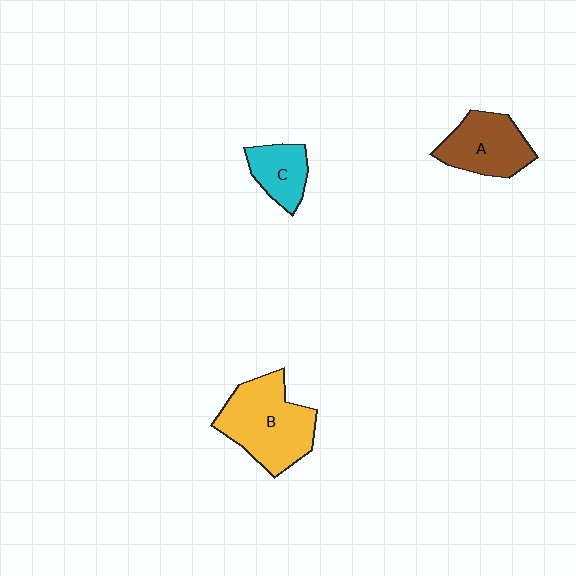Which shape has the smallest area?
Shape C (cyan).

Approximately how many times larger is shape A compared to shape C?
Approximately 1.5 times.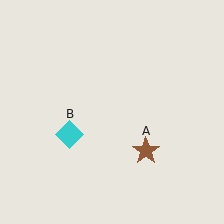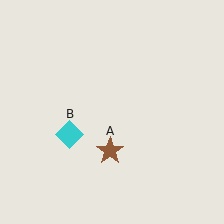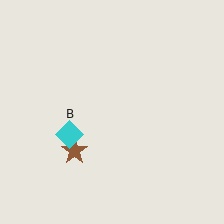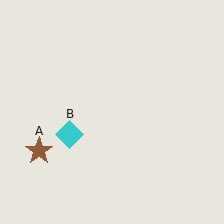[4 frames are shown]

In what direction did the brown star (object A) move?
The brown star (object A) moved left.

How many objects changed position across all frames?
1 object changed position: brown star (object A).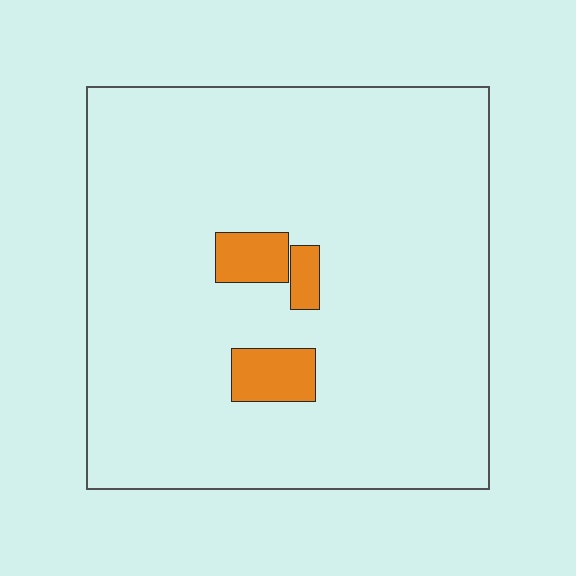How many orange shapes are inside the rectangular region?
3.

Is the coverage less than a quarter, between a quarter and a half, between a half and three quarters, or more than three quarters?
Less than a quarter.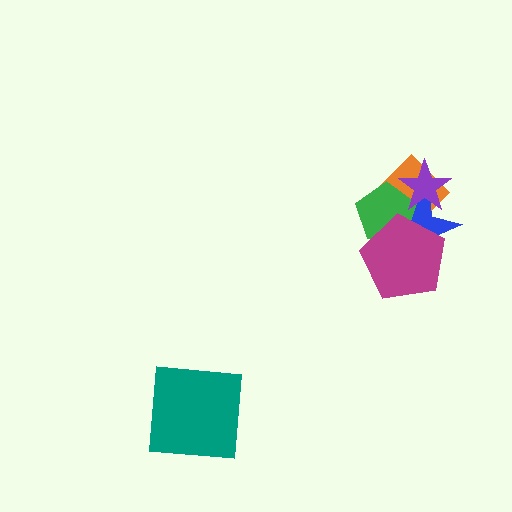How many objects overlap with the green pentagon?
4 objects overlap with the green pentagon.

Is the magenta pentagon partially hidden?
No, no other shape covers it.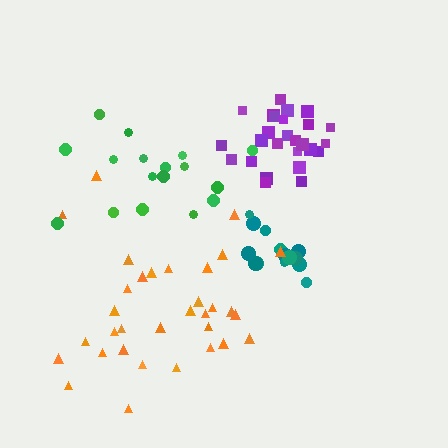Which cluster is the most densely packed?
Purple.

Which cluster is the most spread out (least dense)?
Green.